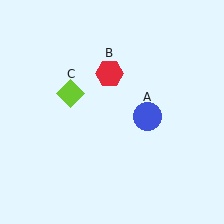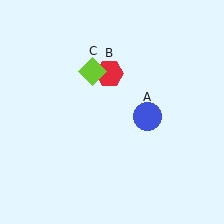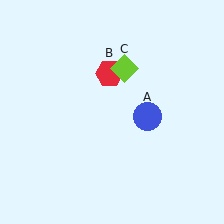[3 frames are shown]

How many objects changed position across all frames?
1 object changed position: lime diamond (object C).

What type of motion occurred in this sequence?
The lime diamond (object C) rotated clockwise around the center of the scene.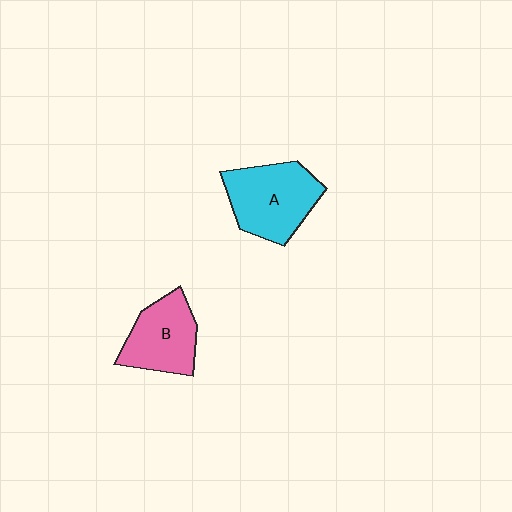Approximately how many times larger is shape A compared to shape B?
Approximately 1.2 times.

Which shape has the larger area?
Shape A (cyan).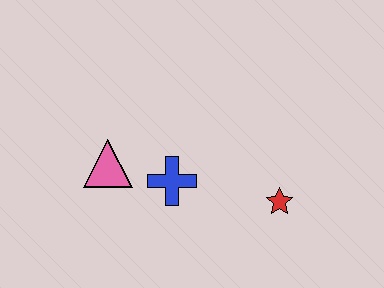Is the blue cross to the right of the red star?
No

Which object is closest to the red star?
The blue cross is closest to the red star.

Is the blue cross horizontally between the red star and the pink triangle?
Yes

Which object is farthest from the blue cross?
The red star is farthest from the blue cross.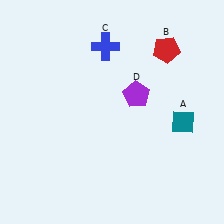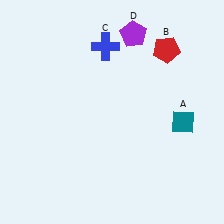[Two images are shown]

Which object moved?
The purple pentagon (D) moved up.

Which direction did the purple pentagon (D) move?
The purple pentagon (D) moved up.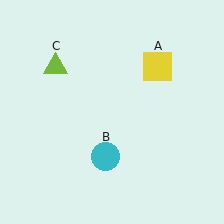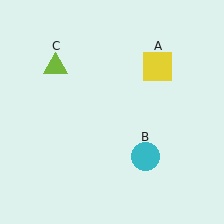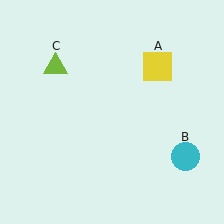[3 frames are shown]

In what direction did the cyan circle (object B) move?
The cyan circle (object B) moved right.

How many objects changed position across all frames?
1 object changed position: cyan circle (object B).